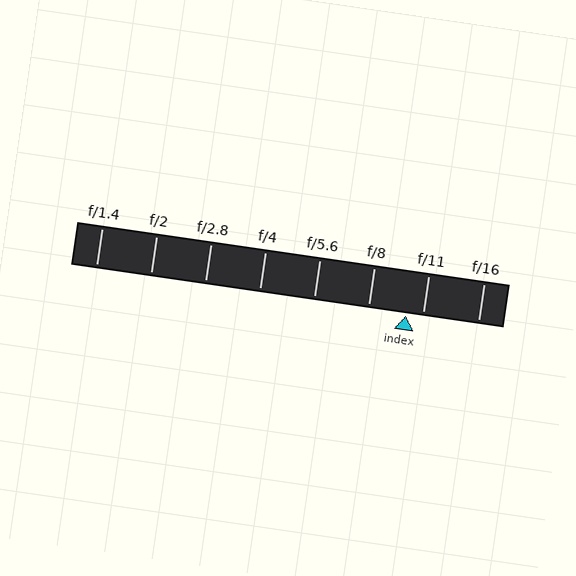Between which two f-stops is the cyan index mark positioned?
The index mark is between f/8 and f/11.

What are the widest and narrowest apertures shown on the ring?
The widest aperture shown is f/1.4 and the narrowest is f/16.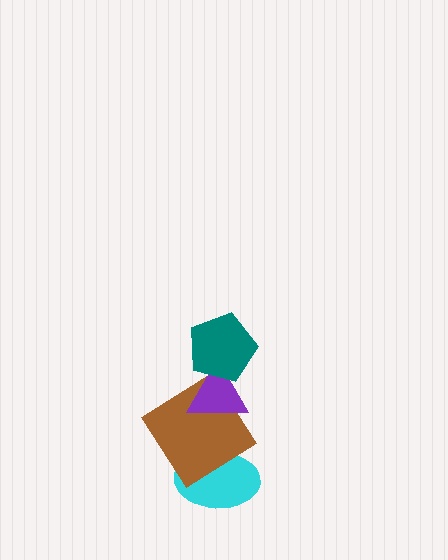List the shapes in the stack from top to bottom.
From top to bottom: the teal pentagon, the purple triangle, the brown diamond, the cyan ellipse.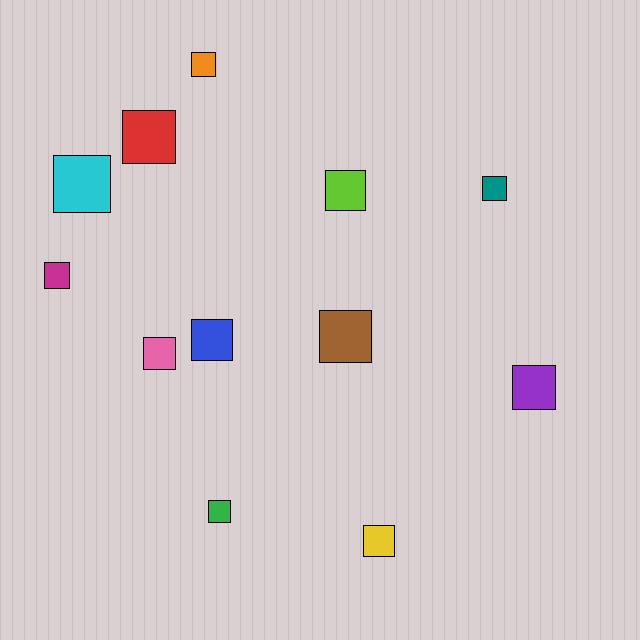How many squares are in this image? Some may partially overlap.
There are 12 squares.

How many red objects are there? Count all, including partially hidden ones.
There is 1 red object.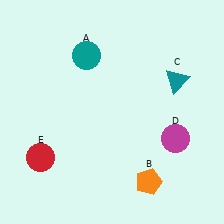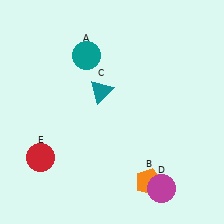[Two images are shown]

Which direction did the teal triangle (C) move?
The teal triangle (C) moved left.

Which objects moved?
The objects that moved are: the teal triangle (C), the magenta circle (D).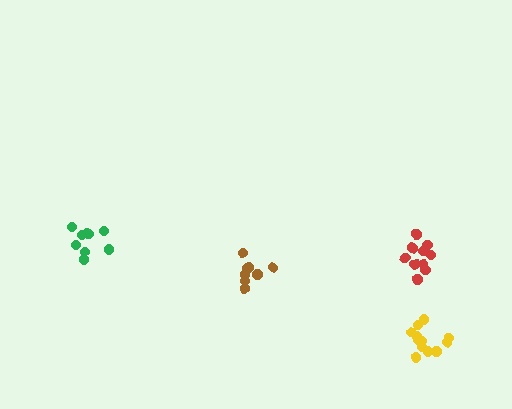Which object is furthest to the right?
The yellow cluster is rightmost.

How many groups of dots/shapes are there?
There are 4 groups.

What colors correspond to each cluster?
The clusters are colored: yellow, green, red, brown.